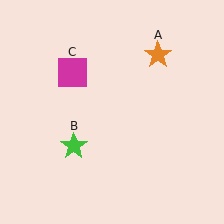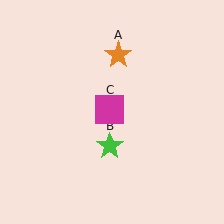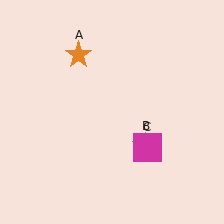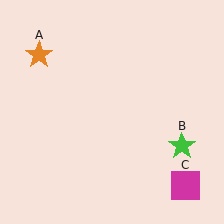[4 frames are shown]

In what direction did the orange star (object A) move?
The orange star (object A) moved left.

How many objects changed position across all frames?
3 objects changed position: orange star (object A), green star (object B), magenta square (object C).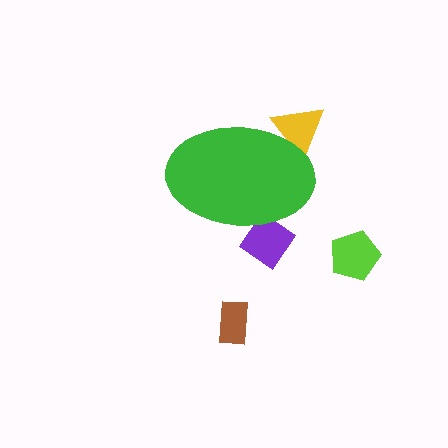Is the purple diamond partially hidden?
Yes, the purple diamond is partially hidden behind the green ellipse.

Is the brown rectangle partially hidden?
No, the brown rectangle is fully visible.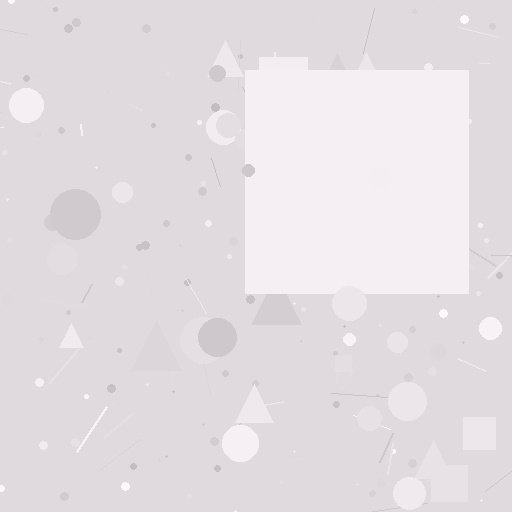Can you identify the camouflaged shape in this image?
The camouflaged shape is a square.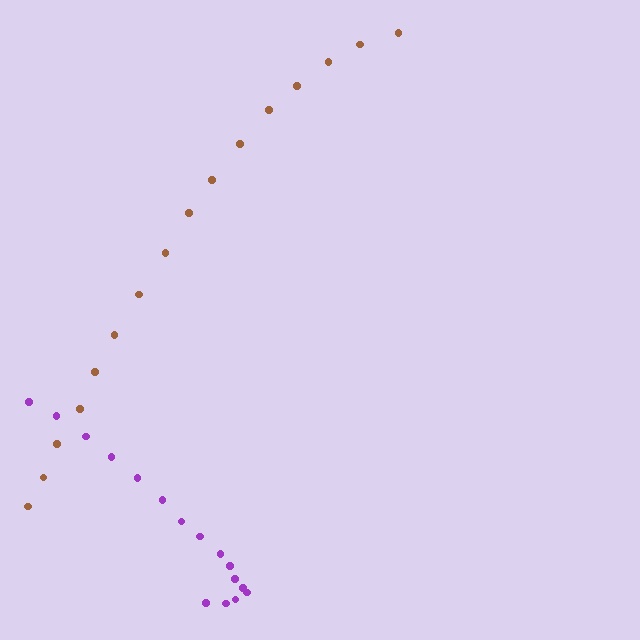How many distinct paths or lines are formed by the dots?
There are 2 distinct paths.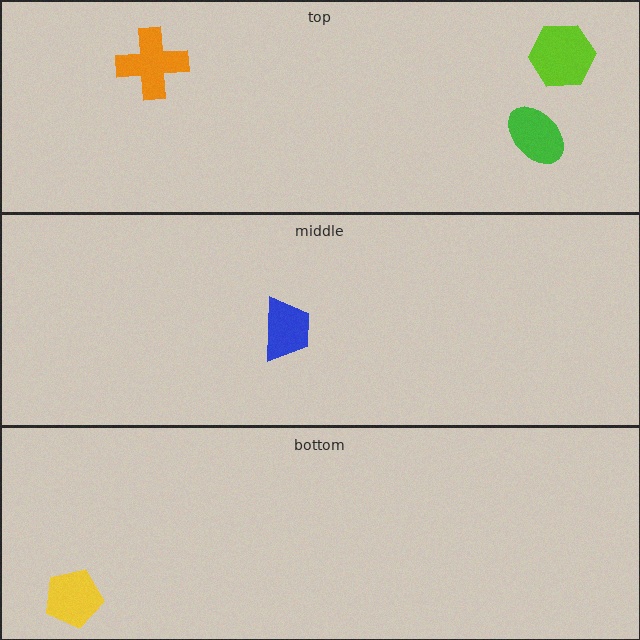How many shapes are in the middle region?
1.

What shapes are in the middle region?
The blue trapezoid.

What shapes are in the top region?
The lime hexagon, the green ellipse, the orange cross.